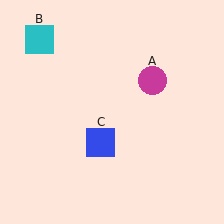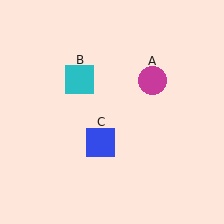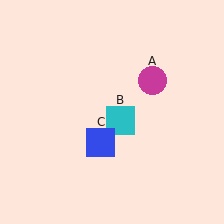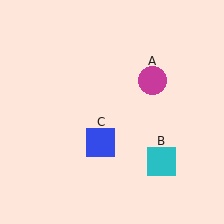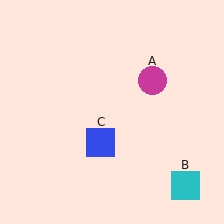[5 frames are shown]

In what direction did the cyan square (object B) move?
The cyan square (object B) moved down and to the right.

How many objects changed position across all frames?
1 object changed position: cyan square (object B).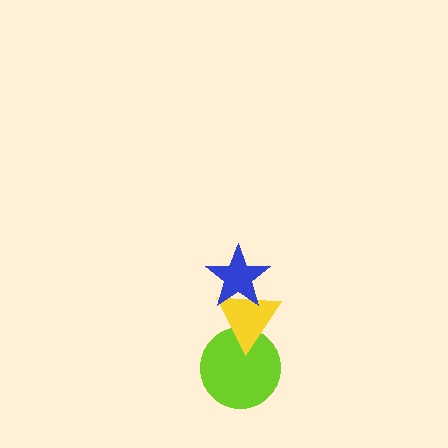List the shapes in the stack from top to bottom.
From top to bottom: the blue star, the yellow triangle, the lime circle.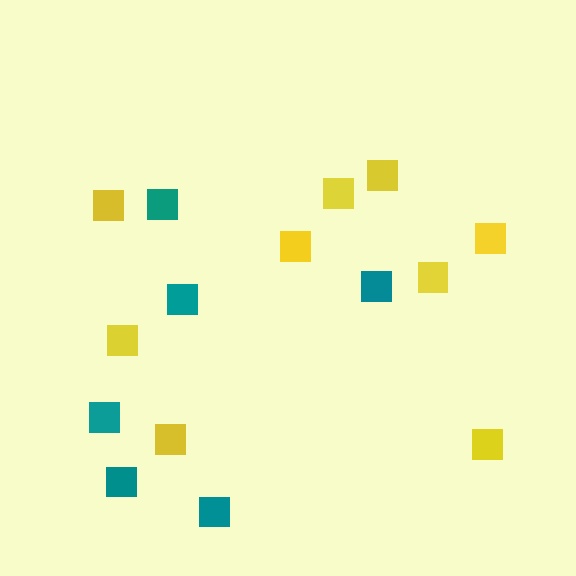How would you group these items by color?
There are 2 groups: one group of yellow squares (9) and one group of teal squares (6).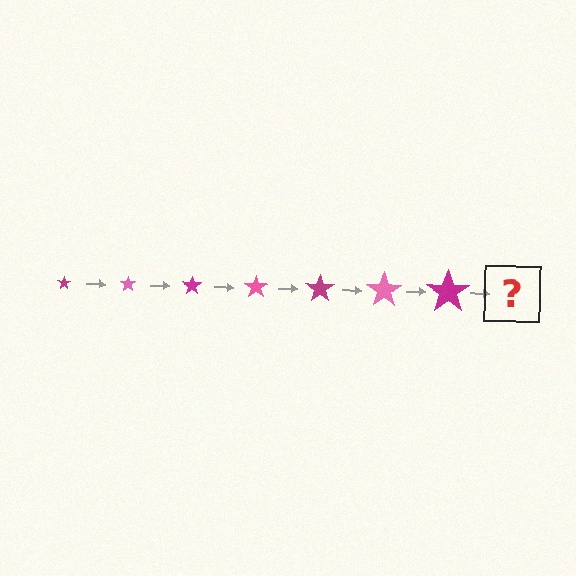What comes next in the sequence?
The next element should be a pink star, larger than the previous one.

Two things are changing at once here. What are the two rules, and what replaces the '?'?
The two rules are that the star grows larger each step and the color cycles through magenta and pink. The '?' should be a pink star, larger than the previous one.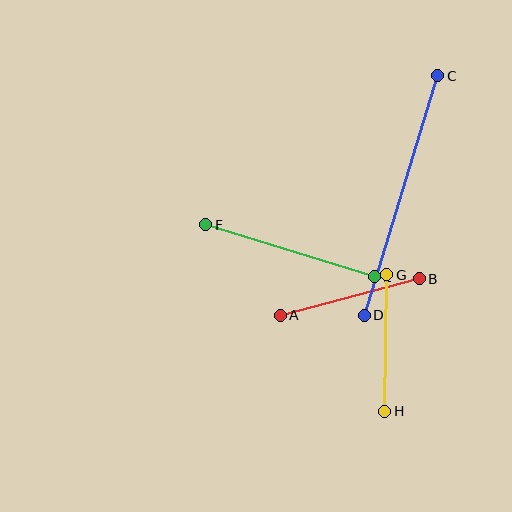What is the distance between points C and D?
The distance is approximately 251 pixels.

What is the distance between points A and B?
The distance is approximately 144 pixels.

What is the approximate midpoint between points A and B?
The midpoint is at approximately (350, 297) pixels.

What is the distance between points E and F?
The distance is approximately 176 pixels.